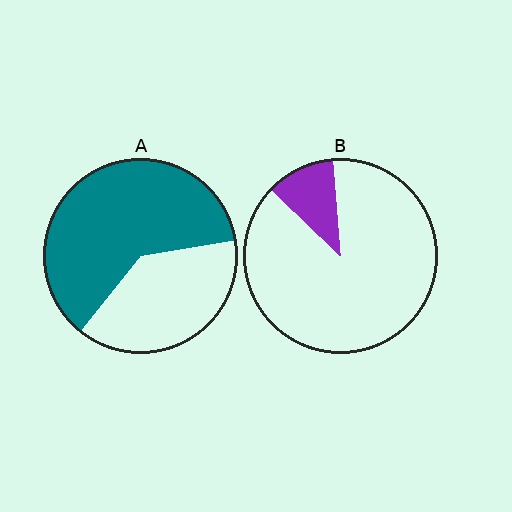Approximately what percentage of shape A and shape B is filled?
A is approximately 60% and B is approximately 10%.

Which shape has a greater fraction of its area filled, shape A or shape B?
Shape A.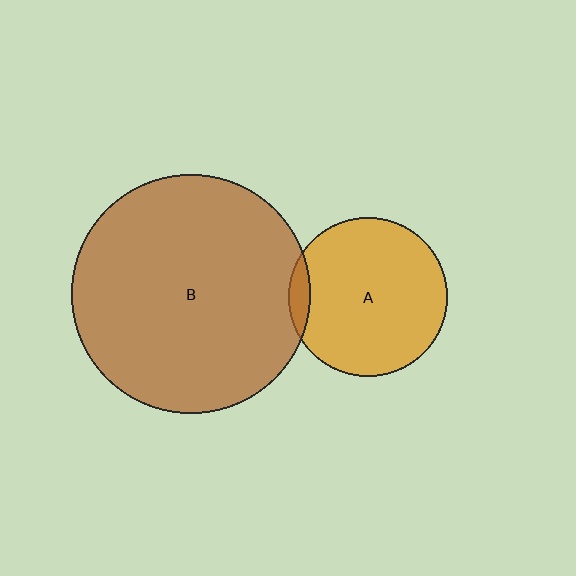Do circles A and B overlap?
Yes.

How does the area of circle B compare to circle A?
Approximately 2.2 times.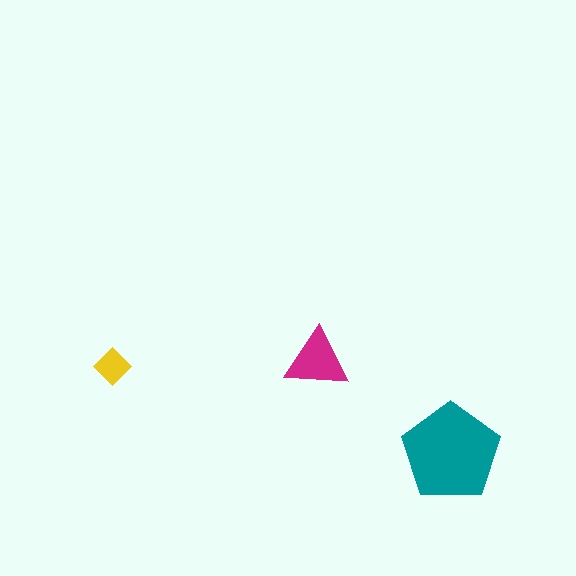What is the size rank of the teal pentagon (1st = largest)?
1st.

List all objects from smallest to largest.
The yellow diamond, the magenta triangle, the teal pentagon.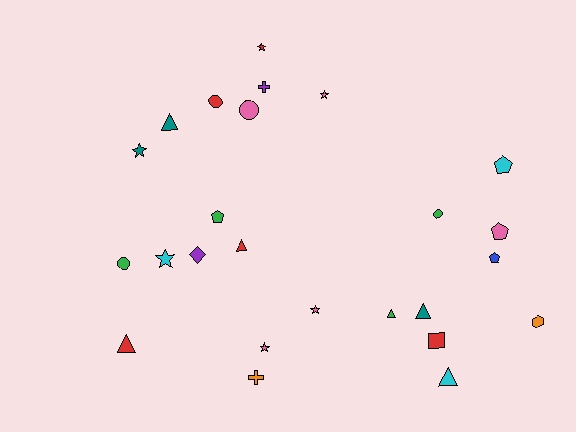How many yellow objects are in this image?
There are no yellow objects.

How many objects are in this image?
There are 25 objects.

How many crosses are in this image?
There are 2 crosses.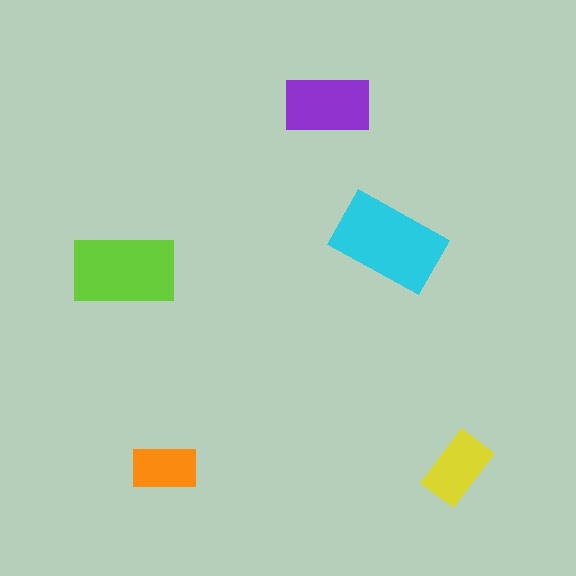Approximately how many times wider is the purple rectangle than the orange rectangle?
About 1.5 times wider.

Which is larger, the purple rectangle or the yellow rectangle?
The purple one.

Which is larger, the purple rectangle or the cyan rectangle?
The cyan one.